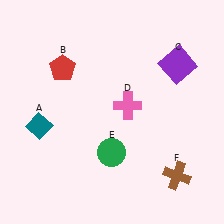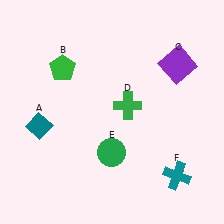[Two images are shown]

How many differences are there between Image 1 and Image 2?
There are 3 differences between the two images.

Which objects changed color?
B changed from red to green. D changed from pink to green. F changed from brown to teal.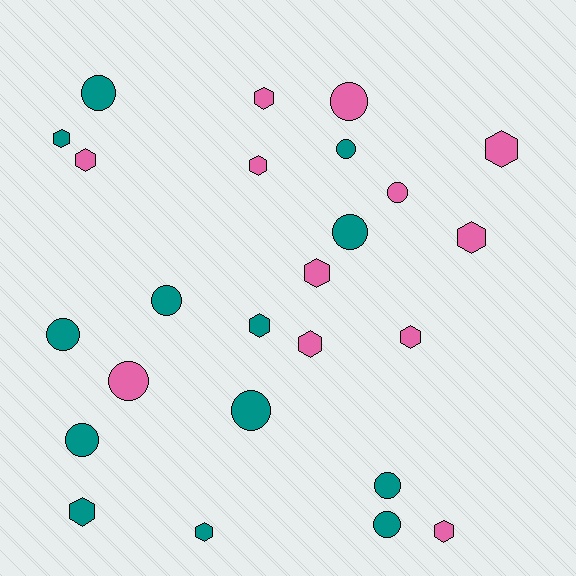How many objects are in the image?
There are 25 objects.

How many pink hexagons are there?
There are 9 pink hexagons.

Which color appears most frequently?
Teal, with 13 objects.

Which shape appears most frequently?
Hexagon, with 13 objects.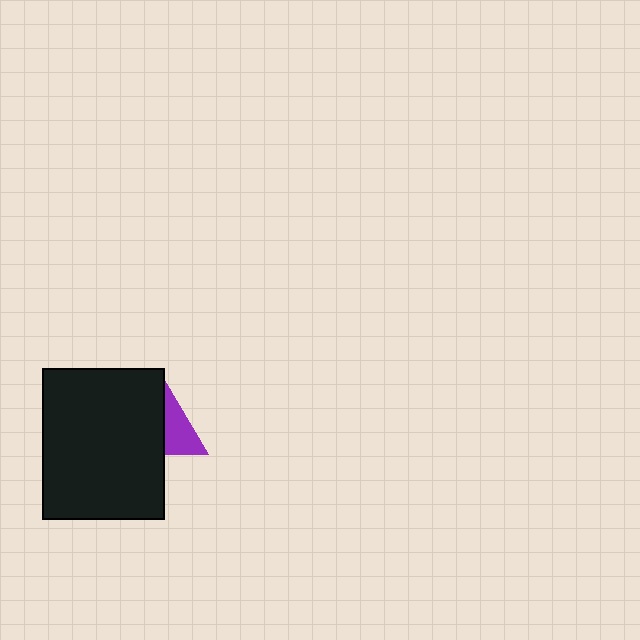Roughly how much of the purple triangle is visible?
About half of it is visible (roughly 46%).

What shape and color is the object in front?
The object in front is a black rectangle.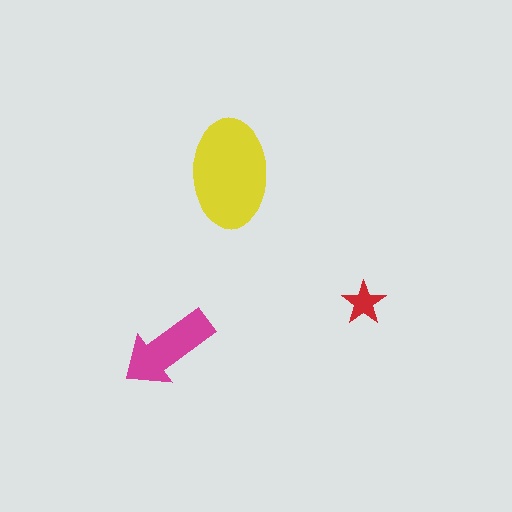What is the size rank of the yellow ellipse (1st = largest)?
1st.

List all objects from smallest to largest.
The red star, the magenta arrow, the yellow ellipse.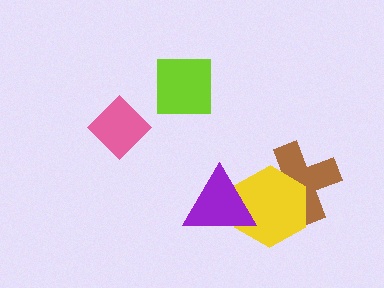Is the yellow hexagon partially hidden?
Yes, it is partially covered by another shape.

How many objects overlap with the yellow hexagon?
2 objects overlap with the yellow hexagon.